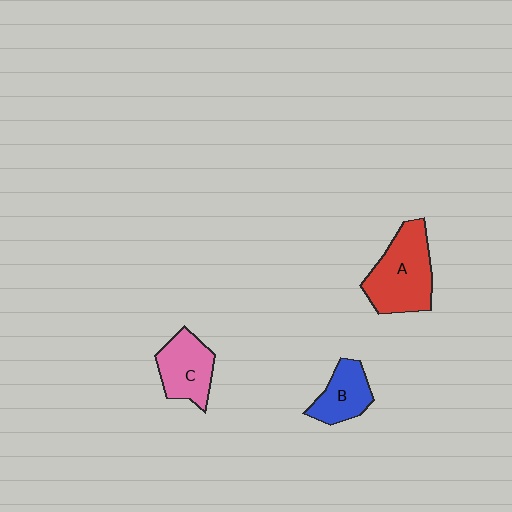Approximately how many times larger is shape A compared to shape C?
Approximately 1.4 times.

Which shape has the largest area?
Shape A (red).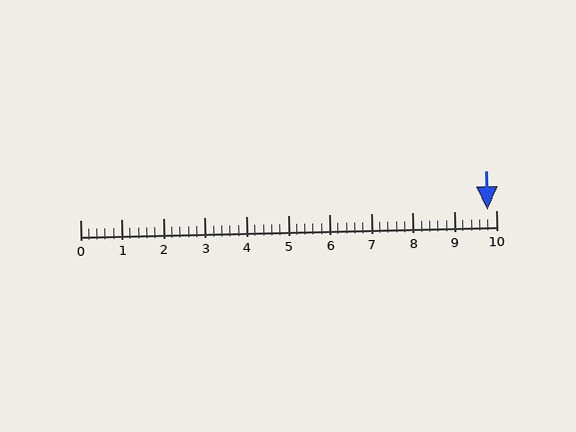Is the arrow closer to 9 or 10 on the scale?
The arrow is closer to 10.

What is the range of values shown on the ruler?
The ruler shows values from 0 to 10.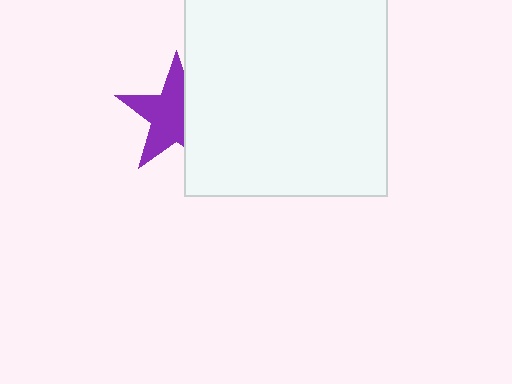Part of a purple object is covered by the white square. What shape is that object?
It is a star.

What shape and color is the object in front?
The object in front is a white square.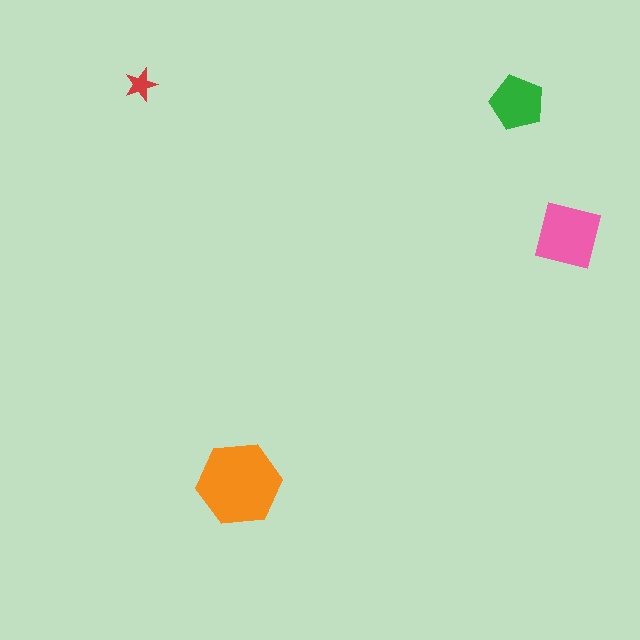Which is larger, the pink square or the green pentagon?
The pink square.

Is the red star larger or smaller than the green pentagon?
Smaller.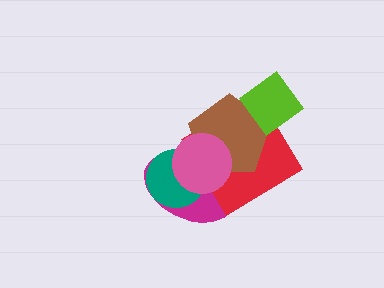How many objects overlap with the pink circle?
5 objects overlap with the pink circle.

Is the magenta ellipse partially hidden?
Yes, it is partially covered by another shape.